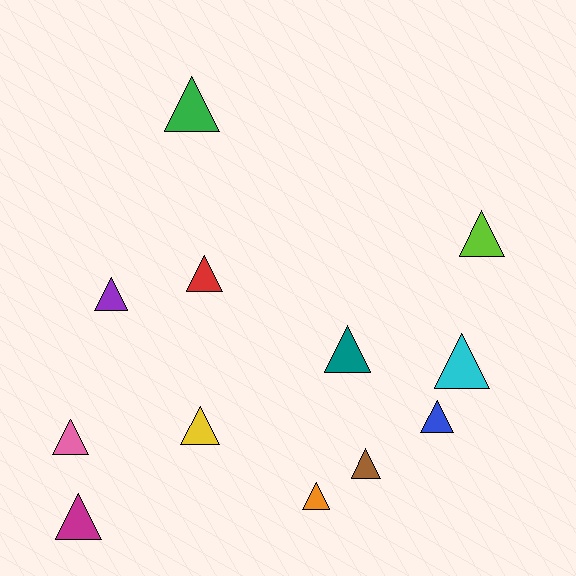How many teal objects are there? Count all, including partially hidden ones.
There is 1 teal object.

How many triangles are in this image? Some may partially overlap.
There are 12 triangles.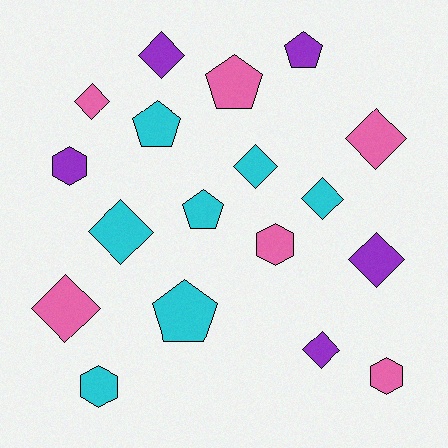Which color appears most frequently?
Cyan, with 7 objects.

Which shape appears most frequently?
Diamond, with 9 objects.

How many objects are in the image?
There are 18 objects.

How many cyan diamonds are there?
There are 3 cyan diamonds.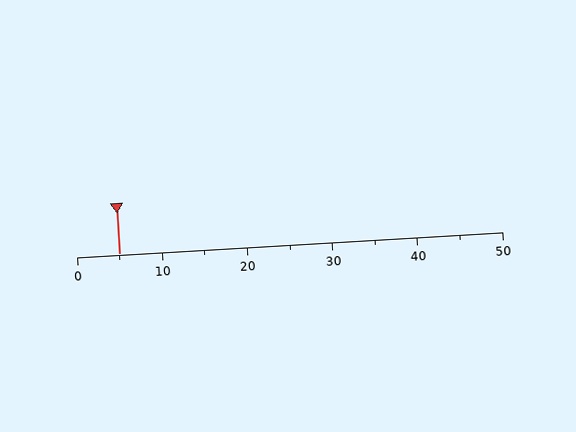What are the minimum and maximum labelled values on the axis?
The axis runs from 0 to 50.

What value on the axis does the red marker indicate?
The marker indicates approximately 5.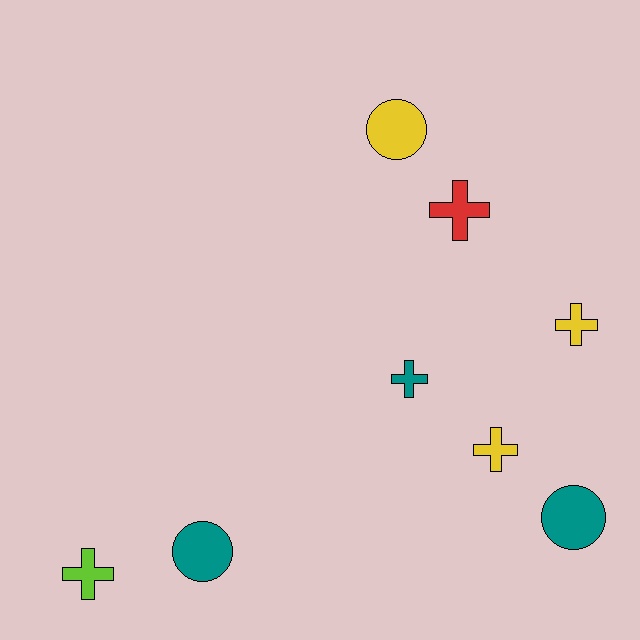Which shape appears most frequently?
Cross, with 5 objects.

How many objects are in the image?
There are 8 objects.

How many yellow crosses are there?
There are 2 yellow crosses.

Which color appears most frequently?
Teal, with 3 objects.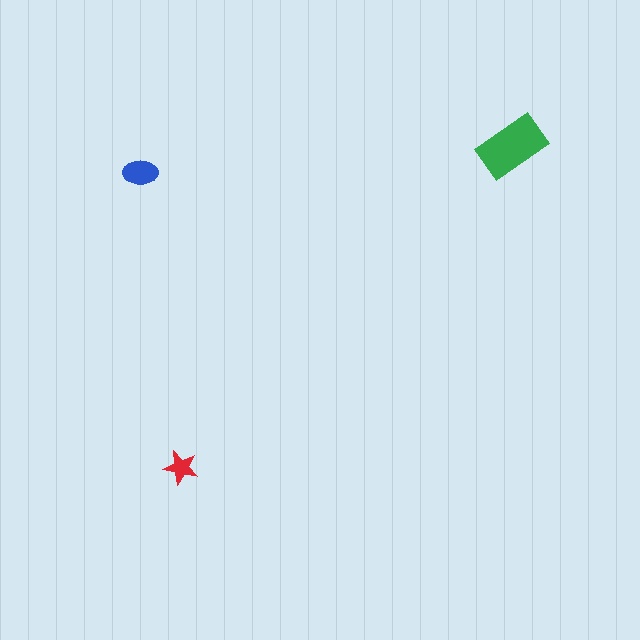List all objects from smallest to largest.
The red star, the blue ellipse, the green rectangle.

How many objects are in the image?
There are 3 objects in the image.